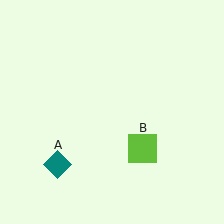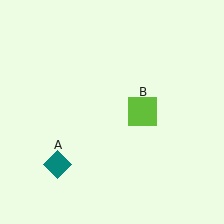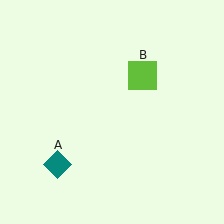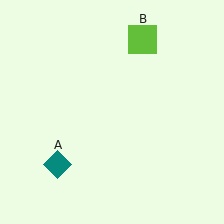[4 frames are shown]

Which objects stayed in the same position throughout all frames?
Teal diamond (object A) remained stationary.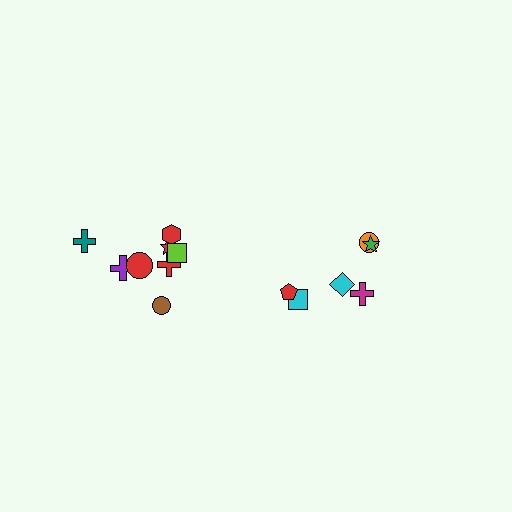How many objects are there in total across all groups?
There are 14 objects.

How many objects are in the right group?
There are 6 objects.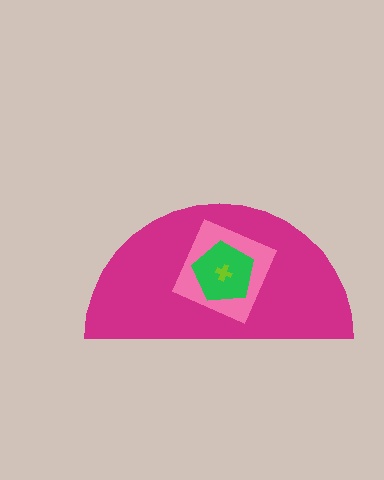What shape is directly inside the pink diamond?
The green pentagon.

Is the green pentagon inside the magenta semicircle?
Yes.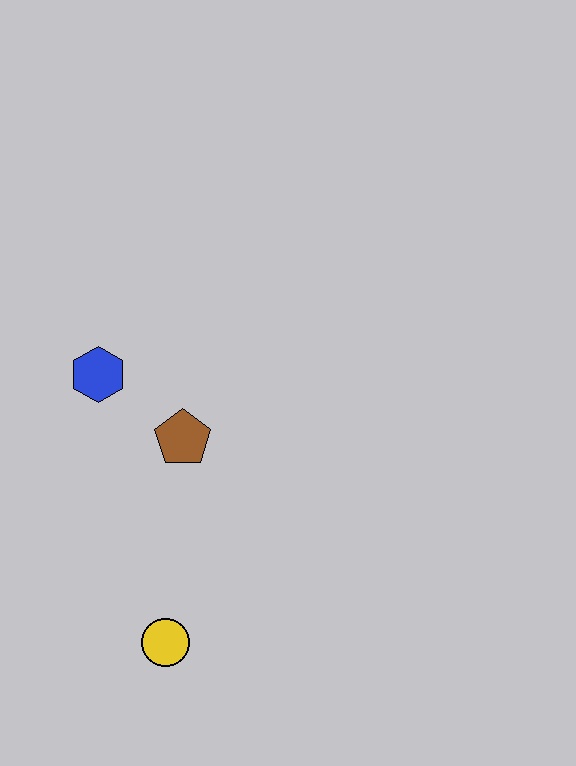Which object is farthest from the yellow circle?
The blue hexagon is farthest from the yellow circle.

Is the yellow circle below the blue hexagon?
Yes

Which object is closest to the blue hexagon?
The brown pentagon is closest to the blue hexagon.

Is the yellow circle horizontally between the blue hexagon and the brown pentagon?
Yes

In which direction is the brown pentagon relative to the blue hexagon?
The brown pentagon is to the right of the blue hexagon.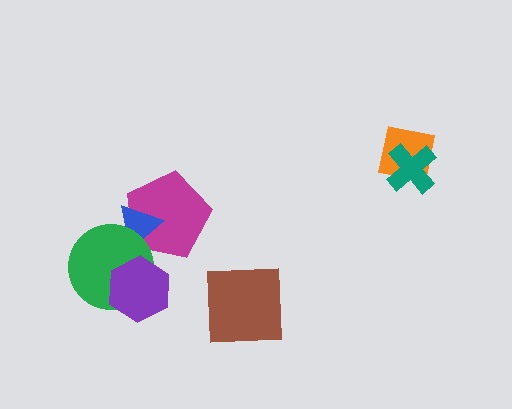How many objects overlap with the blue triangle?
2 objects overlap with the blue triangle.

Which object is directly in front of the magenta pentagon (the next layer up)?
The blue triangle is directly in front of the magenta pentagon.